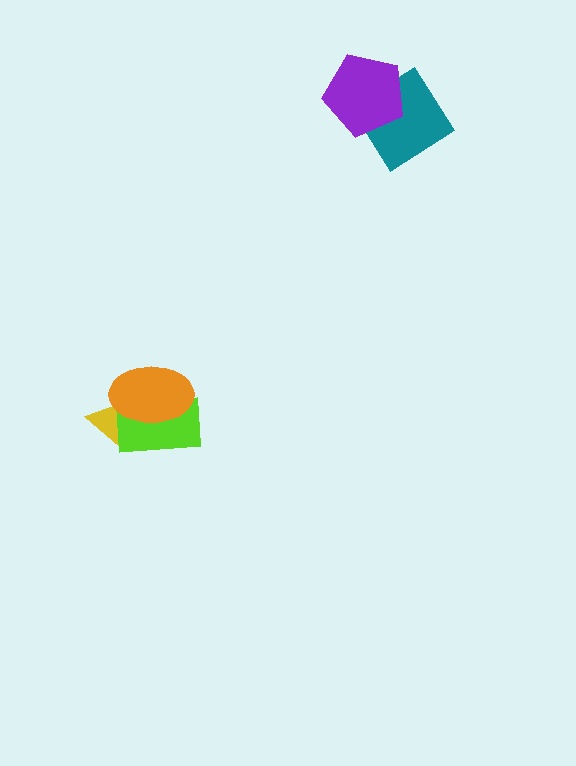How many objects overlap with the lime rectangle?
2 objects overlap with the lime rectangle.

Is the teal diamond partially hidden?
Yes, it is partially covered by another shape.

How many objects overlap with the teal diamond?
1 object overlaps with the teal diamond.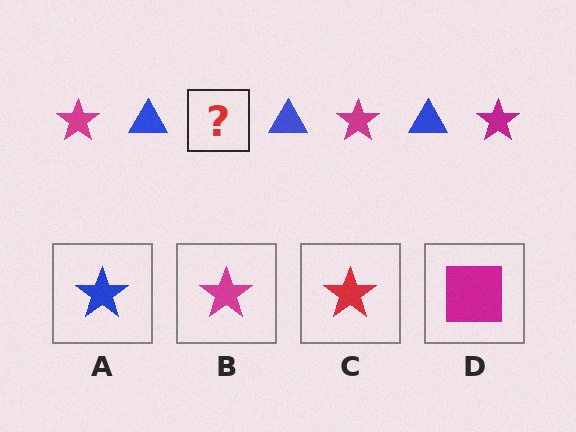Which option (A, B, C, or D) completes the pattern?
B.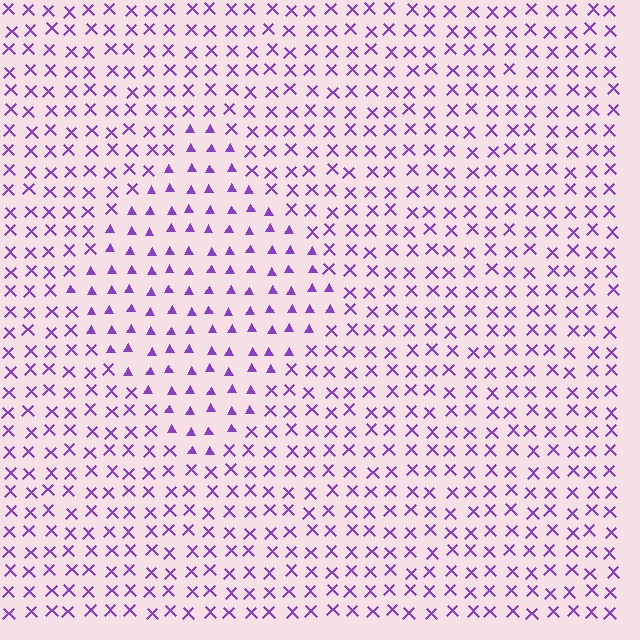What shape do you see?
I see a diamond.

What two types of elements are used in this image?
The image uses triangles inside the diamond region and X marks outside it.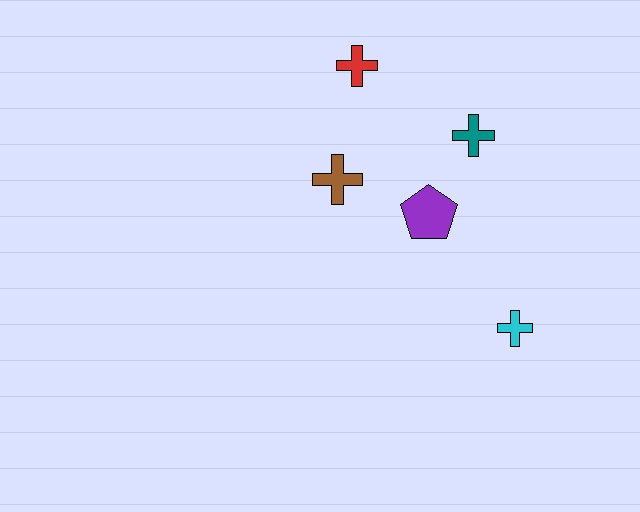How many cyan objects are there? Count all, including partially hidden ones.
There is 1 cyan object.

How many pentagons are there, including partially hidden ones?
There is 1 pentagon.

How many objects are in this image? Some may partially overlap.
There are 5 objects.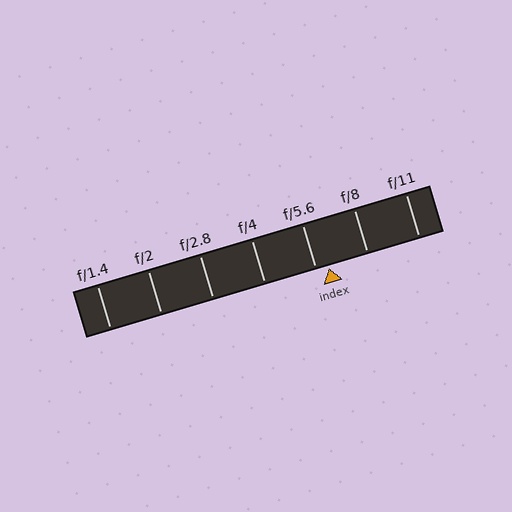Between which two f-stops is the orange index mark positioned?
The index mark is between f/5.6 and f/8.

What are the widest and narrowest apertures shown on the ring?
The widest aperture shown is f/1.4 and the narrowest is f/11.